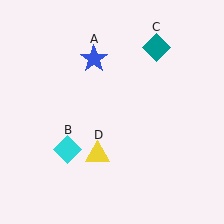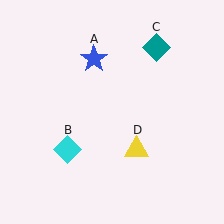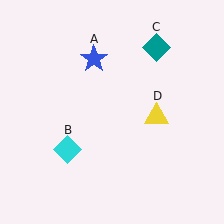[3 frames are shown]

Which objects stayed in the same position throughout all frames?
Blue star (object A) and cyan diamond (object B) and teal diamond (object C) remained stationary.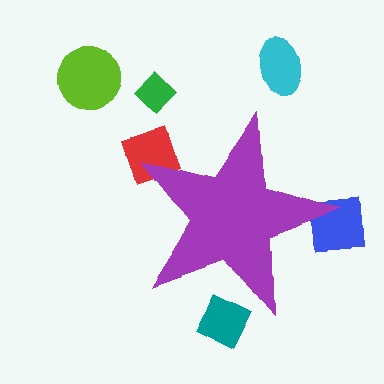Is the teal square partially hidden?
Yes, the teal square is partially hidden behind the purple star.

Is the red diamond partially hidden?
Yes, the red diamond is partially hidden behind the purple star.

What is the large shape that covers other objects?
A purple star.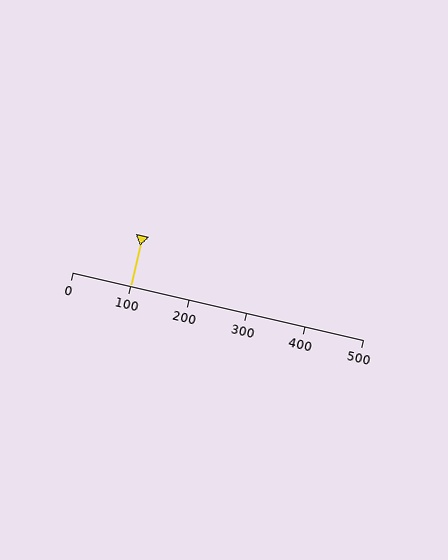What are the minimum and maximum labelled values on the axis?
The axis runs from 0 to 500.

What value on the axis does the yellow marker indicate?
The marker indicates approximately 100.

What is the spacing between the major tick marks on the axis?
The major ticks are spaced 100 apart.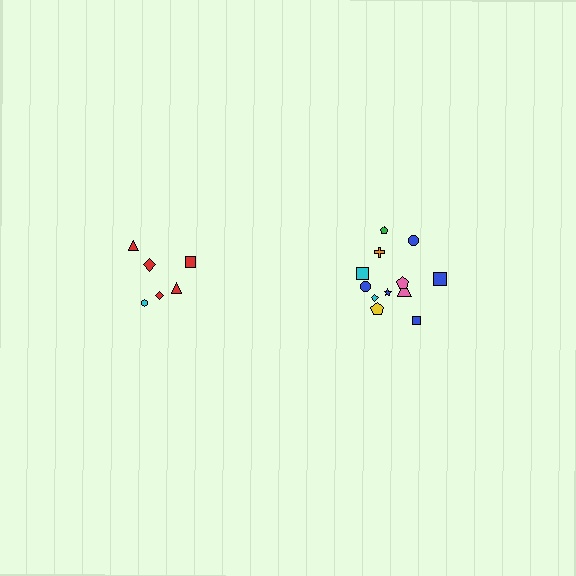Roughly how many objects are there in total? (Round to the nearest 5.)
Roughly 20 objects in total.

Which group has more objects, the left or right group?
The right group.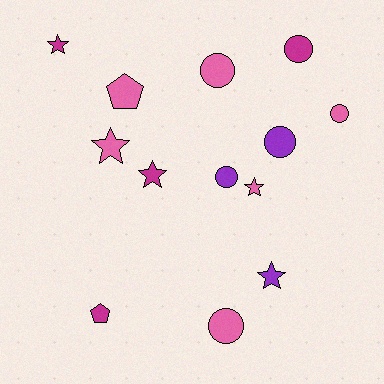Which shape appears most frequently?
Circle, with 6 objects.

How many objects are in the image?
There are 13 objects.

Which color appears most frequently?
Pink, with 6 objects.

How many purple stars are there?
There is 1 purple star.